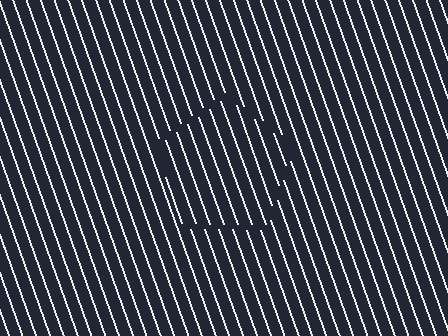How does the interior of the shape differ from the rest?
The interior of the shape contains the same grating, shifted by half a period — the contour is defined by the phase discontinuity where line-ends from the inner and outer gratings abut.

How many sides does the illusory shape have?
5 sides — the line-ends trace a pentagon.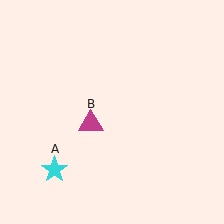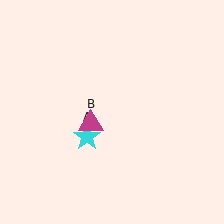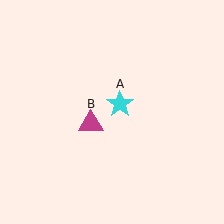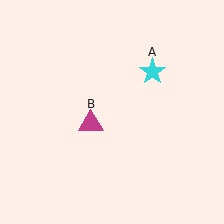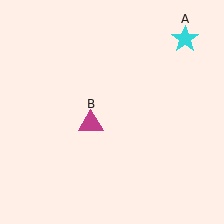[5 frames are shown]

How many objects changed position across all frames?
1 object changed position: cyan star (object A).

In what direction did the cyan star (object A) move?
The cyan star (object A) moved up and to the right.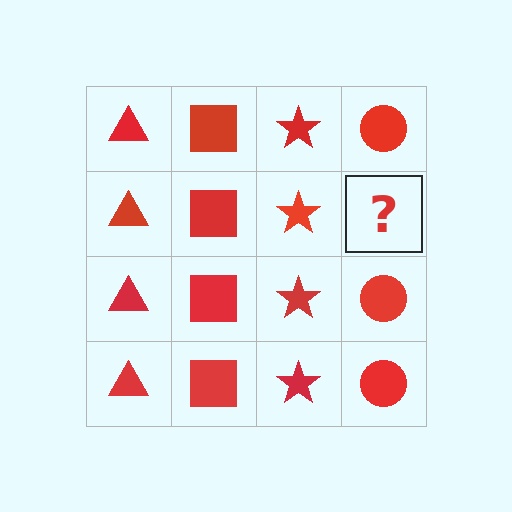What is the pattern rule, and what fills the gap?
The rule is that each column has a consistent shape. The gap should be filled with a red circle.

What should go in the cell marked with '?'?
The missing cell should contain a red circle.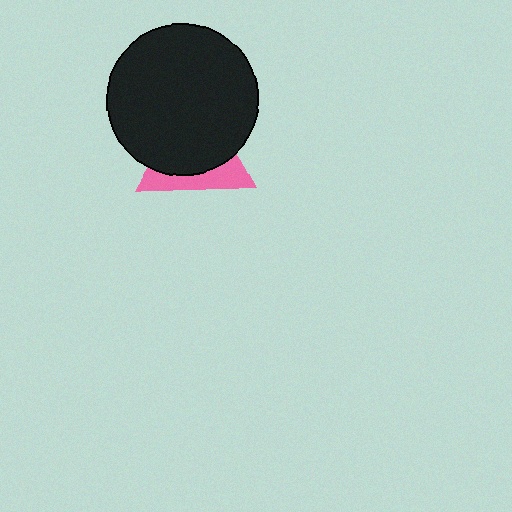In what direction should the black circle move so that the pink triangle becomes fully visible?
The black circle should move up. That is the shortest direction to clear the overlap and leave the pink triangle fully visible.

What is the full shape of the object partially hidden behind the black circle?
The partially hidden object is a pink triangle.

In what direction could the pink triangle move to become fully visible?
The pink triangle could move down. That would shift it out from behind the black circle entirely.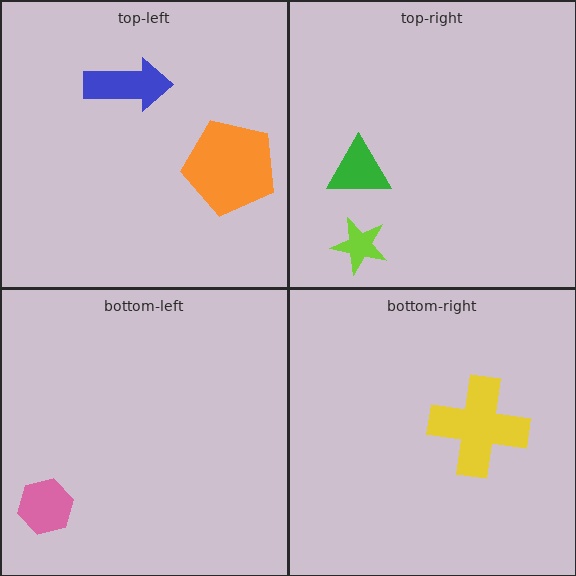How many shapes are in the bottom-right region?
1.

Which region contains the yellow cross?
The bottom-right region.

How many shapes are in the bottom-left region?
1.